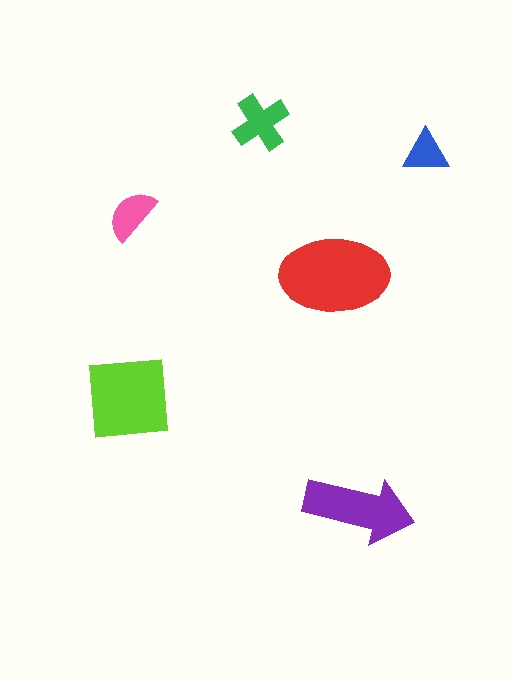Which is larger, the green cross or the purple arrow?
The purple arrow.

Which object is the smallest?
The blue triangle.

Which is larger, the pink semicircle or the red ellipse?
The red ellipse.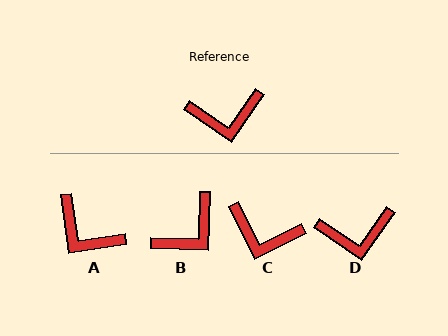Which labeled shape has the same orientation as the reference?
D.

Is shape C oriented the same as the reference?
No, it is off by about 29 degrees.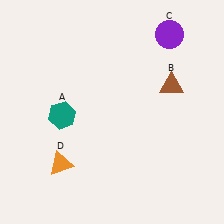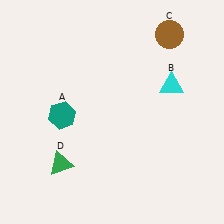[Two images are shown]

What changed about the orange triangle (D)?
In Image 1, D is orange. In Image 2, it changed to green.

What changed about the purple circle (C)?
In Image 1, C is purple. In Image 2, it changed to brown.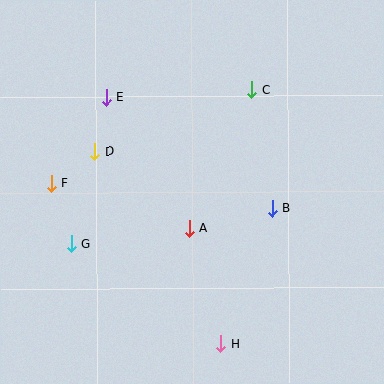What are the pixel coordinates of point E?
Point E is at (107, 97).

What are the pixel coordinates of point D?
Point D is at (94, 151).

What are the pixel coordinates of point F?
Point F is at (51, 183).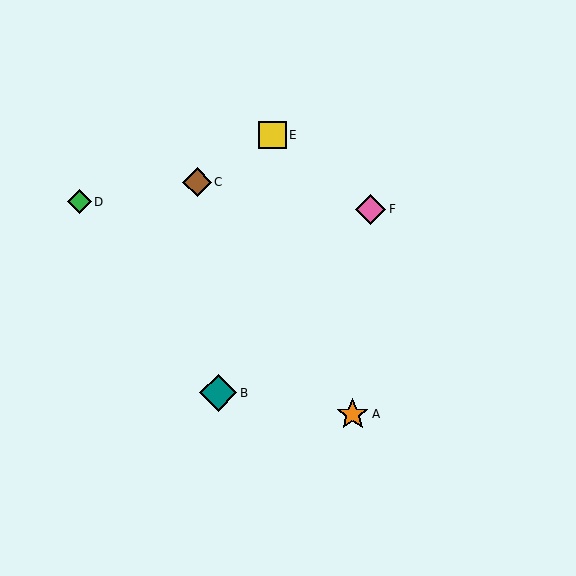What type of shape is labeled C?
Shape C is a brown diamond.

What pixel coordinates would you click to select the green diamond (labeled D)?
Click at (79, 202) to select the green diamond D.